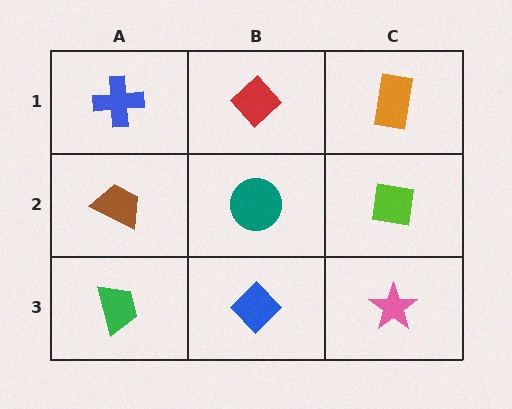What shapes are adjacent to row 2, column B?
A red diamond (row 1, column B), a blue diamond (row 3, column B), a brown trapezoid (row 2, column A), a lime square (row 2, column C).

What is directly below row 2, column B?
A blue diamond.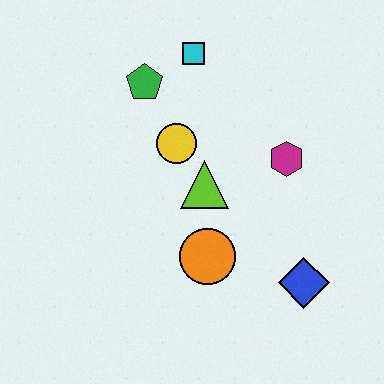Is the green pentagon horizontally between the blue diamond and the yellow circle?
No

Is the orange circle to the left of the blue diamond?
Yes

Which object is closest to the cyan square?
The green pentagon is closest to the cyan square.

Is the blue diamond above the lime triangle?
No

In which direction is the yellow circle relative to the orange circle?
The yellow circle is above the orange circle.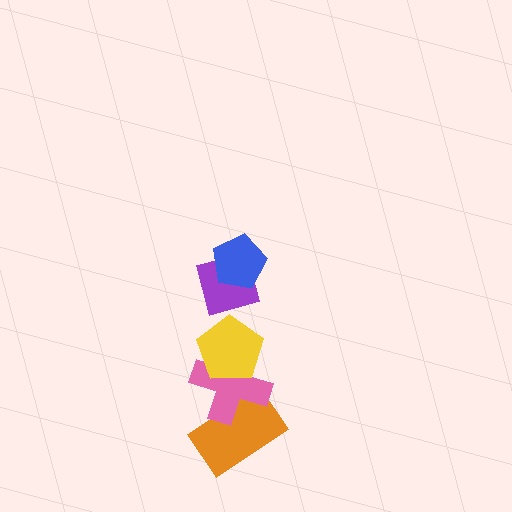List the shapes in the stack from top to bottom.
From top to bottom: the blue pentagon, the purple diamond, the yellow pentagon, the pink cross, the orange rectangle.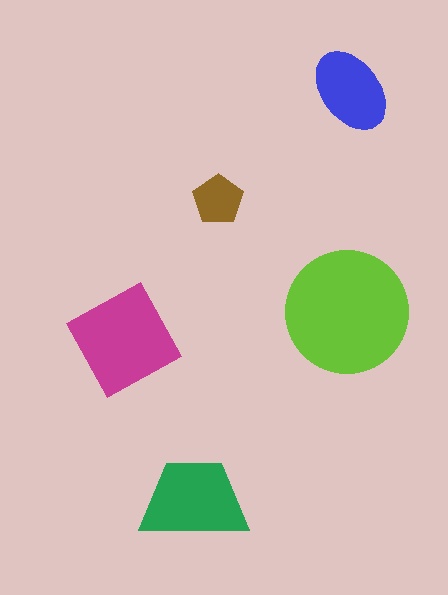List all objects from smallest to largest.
The brown pentagon, the blue ellipse, the green trapezoid, the magenta diamond, the lime circle.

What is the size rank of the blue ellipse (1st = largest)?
4th.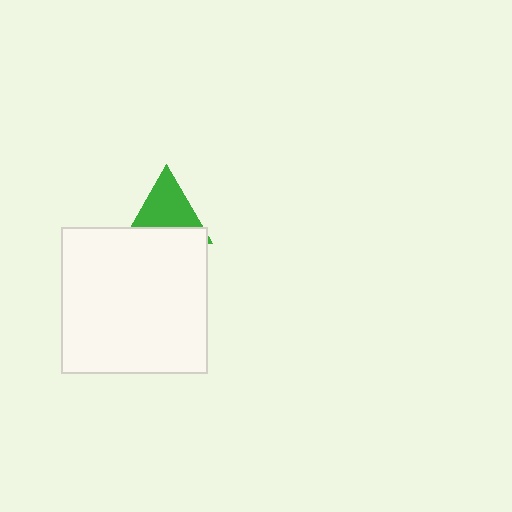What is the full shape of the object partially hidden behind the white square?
The partially hidden object is a green triangle.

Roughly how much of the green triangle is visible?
About half of it is visible (roughly 65%).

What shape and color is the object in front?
The object in front is a white square.